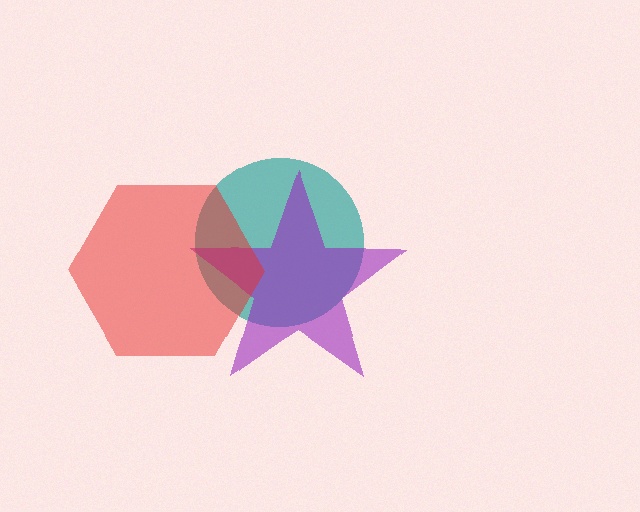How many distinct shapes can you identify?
There are 3 distinct shapes: a teal circle, a purple star, a red hexagon.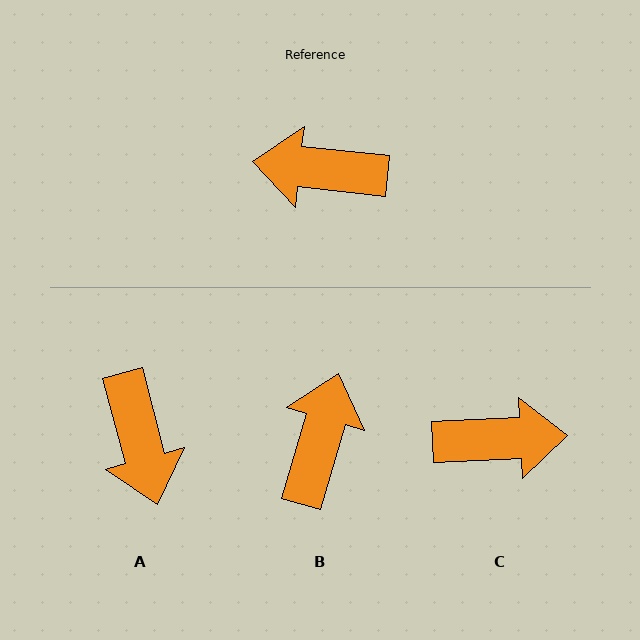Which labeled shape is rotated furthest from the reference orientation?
C, about 171 degrees away.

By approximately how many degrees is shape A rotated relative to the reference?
Approximately 111 degrees counter-clockwise.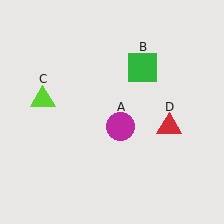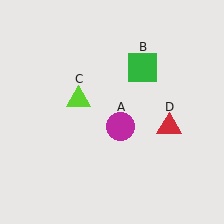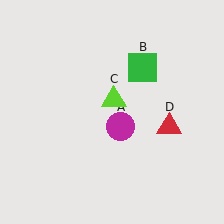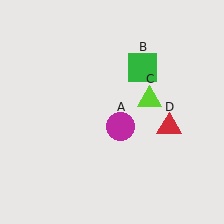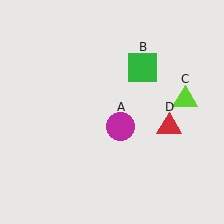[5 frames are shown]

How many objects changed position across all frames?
1 object changed position: lime triangle (object C).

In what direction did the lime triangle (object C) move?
The lime triangle (object C) moved right.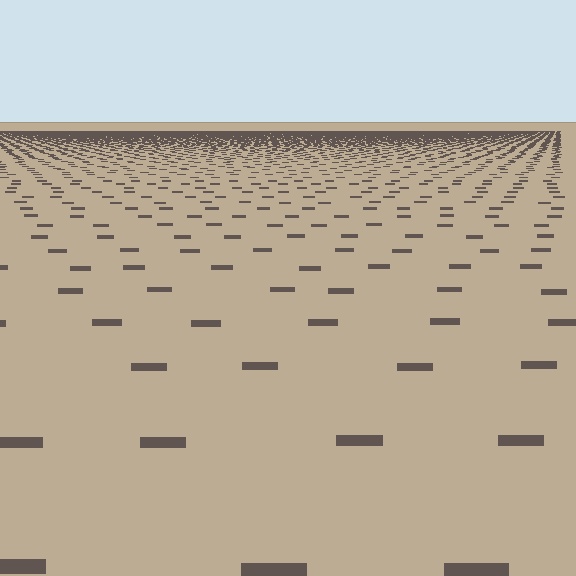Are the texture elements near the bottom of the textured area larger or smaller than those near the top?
Larger. Near the bottom, elements are closer to the viewer and appear at a bigger on-screen size.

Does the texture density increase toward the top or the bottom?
Density increases toward the top.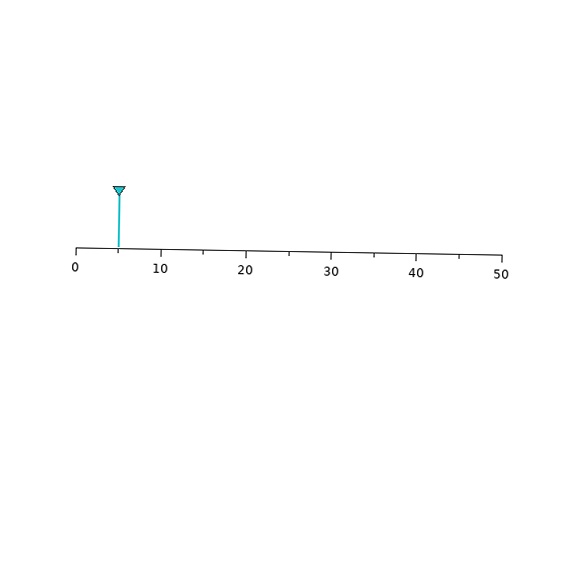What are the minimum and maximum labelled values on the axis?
The axis runs from 0 to 50.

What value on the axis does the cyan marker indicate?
The marker indicates approximately 5.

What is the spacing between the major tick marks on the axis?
The major ticks are spaced 10 apart.